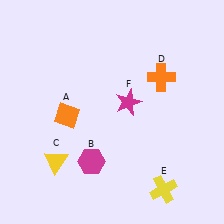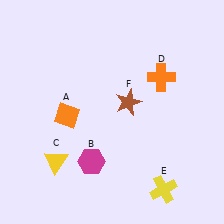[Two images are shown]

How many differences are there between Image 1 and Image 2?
There is 1 difference between the two images.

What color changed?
The star (F) changed from magenta in Image 1 to brown in Image 2.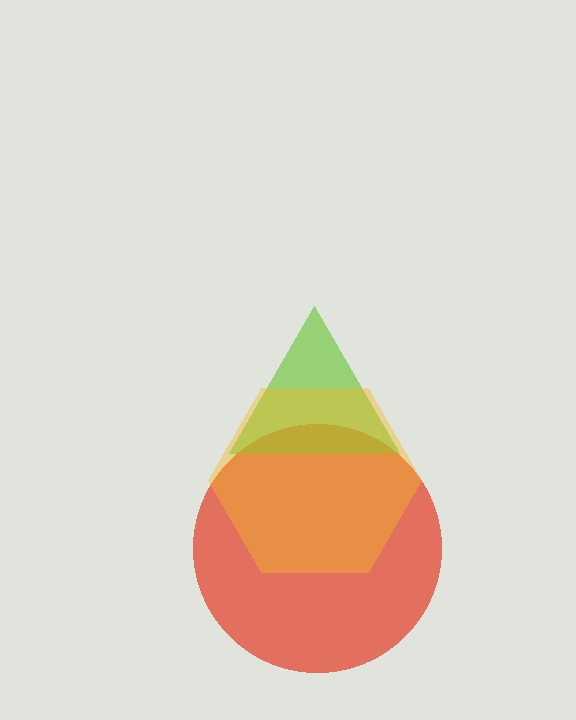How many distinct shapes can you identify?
There are 3 distinct shapes: a red circle, a lime triangle, a yellow hexagon.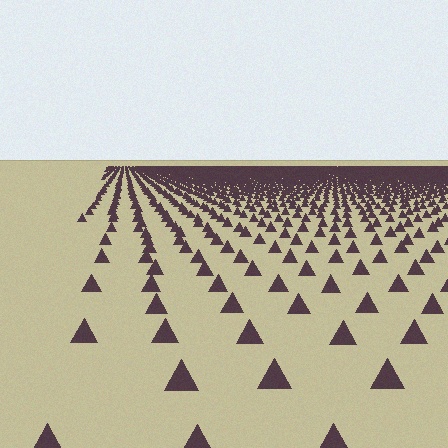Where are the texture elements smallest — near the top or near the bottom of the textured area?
Near the top.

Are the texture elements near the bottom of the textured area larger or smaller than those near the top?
Larger. Near the bottom, elements are closer to the viewer and appear at a bigger on-screen size.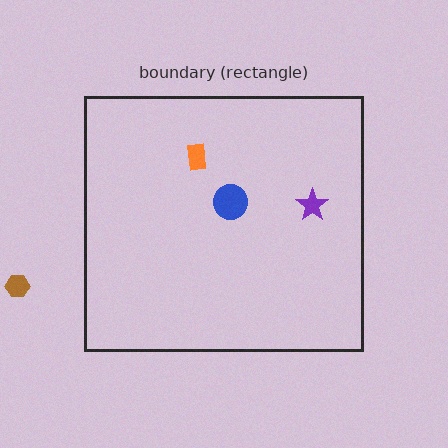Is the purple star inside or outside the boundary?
Inside.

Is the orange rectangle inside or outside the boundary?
Inside.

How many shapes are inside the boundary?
3 inside, 1 outside.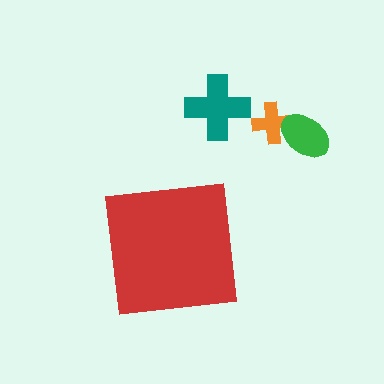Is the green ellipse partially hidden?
No, the green ellipse is fully visible.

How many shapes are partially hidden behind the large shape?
0 shapes are partially hidden.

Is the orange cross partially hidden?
No, the orange cross is fully visible.